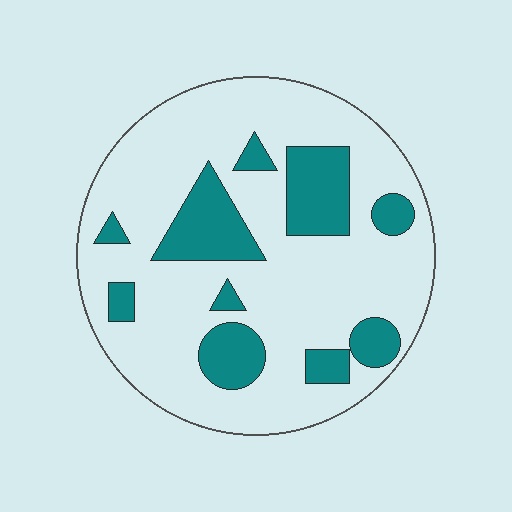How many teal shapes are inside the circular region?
10.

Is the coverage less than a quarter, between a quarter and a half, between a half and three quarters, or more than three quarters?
Less than a quarter.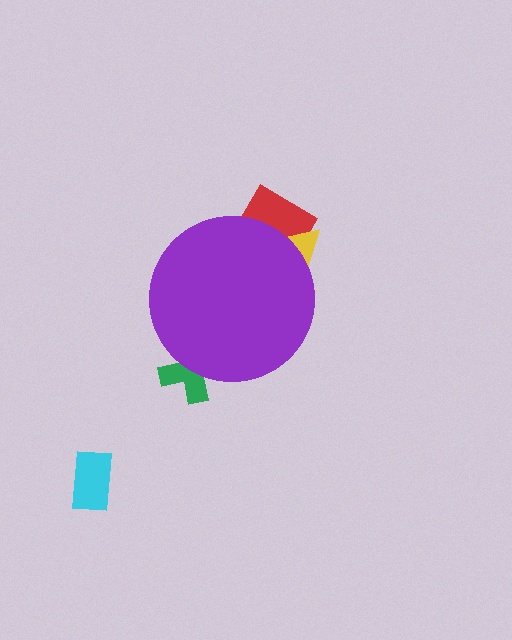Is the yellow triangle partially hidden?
Yes, the yellow triangle is partially hidden behind the purple circle.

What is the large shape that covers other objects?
A purple circle.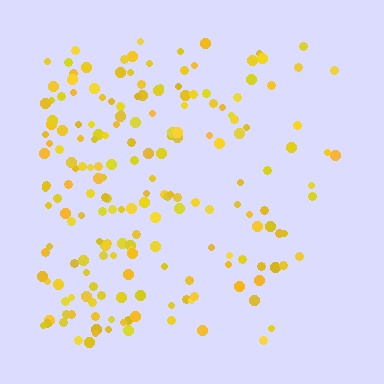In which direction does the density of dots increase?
From right to left, with the left side densest.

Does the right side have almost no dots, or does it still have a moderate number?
Still a moderate number, just noticeably fewer than the left.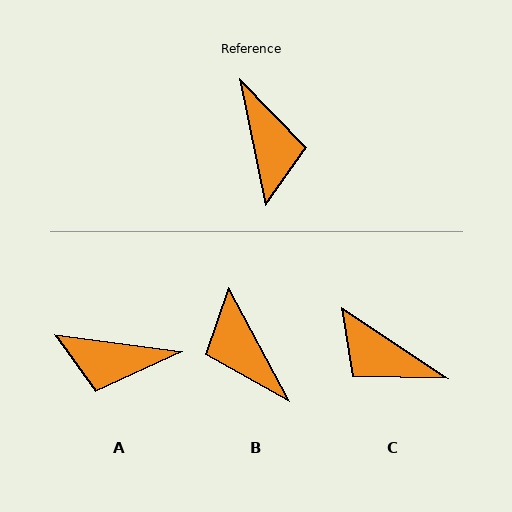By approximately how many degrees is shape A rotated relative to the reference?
Approximately 109 degrees clockwise.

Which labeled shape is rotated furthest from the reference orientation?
B, about 163 degrees away.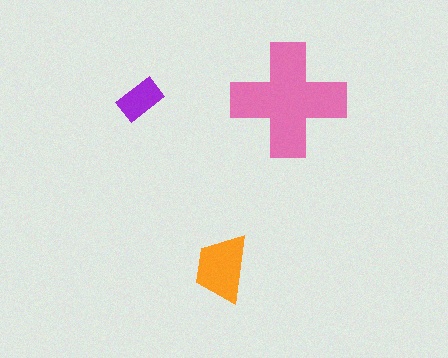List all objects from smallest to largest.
The purple rectangle, the orange trapezoid, the pink cross.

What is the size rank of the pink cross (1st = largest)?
1st.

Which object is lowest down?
The orange trapezoid is bottommost.